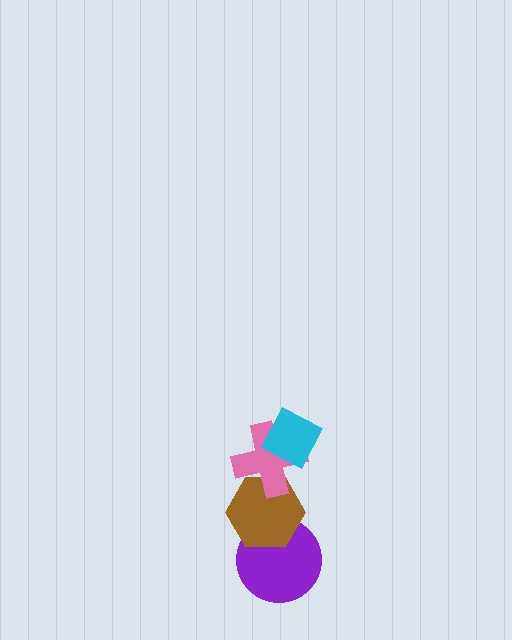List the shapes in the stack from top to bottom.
From top to bottom: the cyan diamond, the pink cross, the brown hexagon, the purple circle.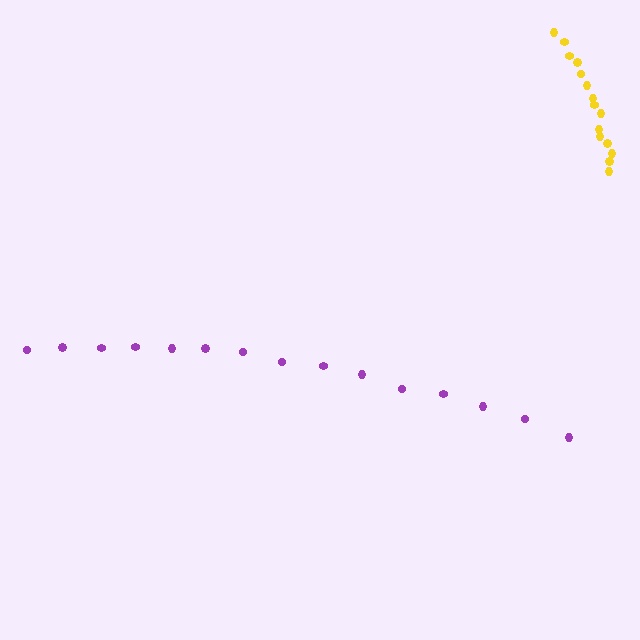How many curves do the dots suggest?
There are 2 distinct paths.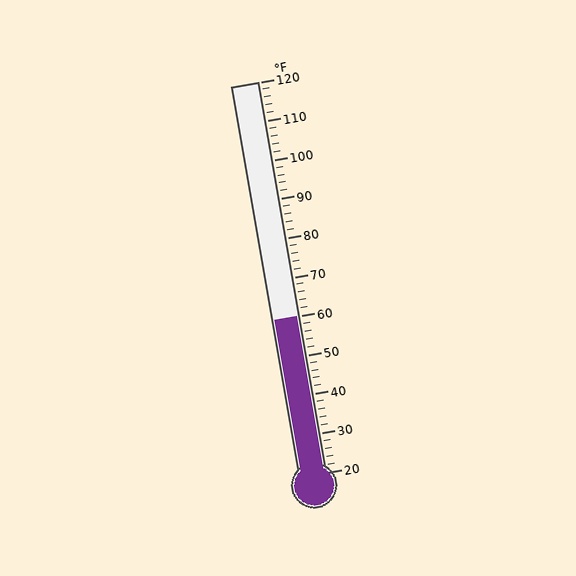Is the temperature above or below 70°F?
The temperature is below 70°F.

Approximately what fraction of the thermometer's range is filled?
The thermometer is filled to approximately 40% of its range.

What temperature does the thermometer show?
The thermometer shows approximately 60°F.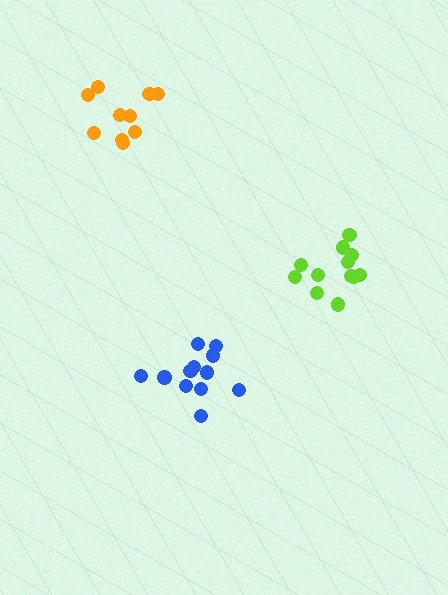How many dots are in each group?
Group 1: 12 dots, Group 2: 12 dots, Group 3: 10 dots (34 total).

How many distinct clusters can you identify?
There are 3 distinct clusters.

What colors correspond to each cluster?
The clusters are colored: lime, blue, orange.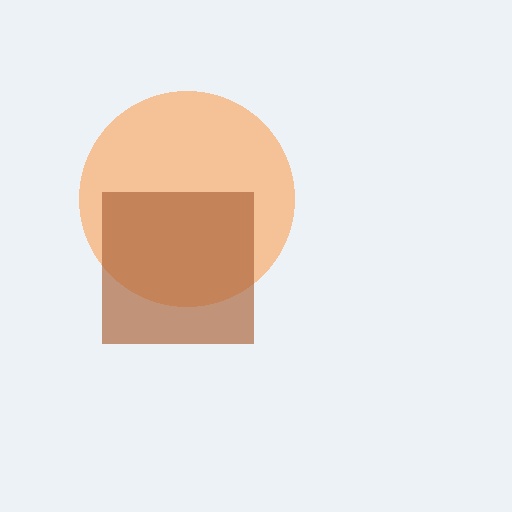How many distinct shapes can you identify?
There are 2 distinct shapes: an orange circle, a brown square.